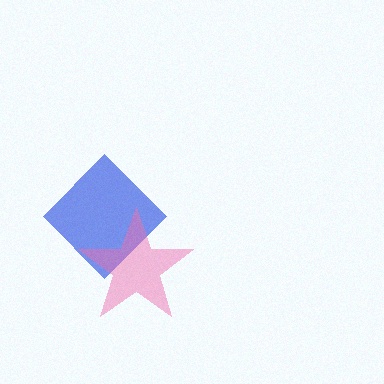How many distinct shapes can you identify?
There are 2 distinct shapes: a blue diamond, a pink star.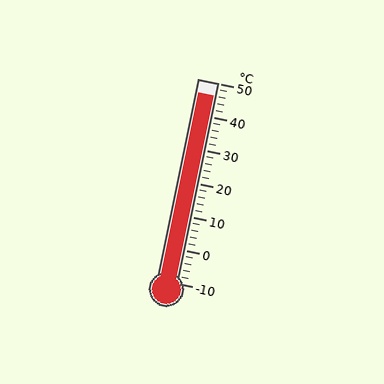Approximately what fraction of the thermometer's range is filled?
The thermometer is filled to approximately 95% of its range.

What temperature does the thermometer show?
The thermometer shows approximately 46°C.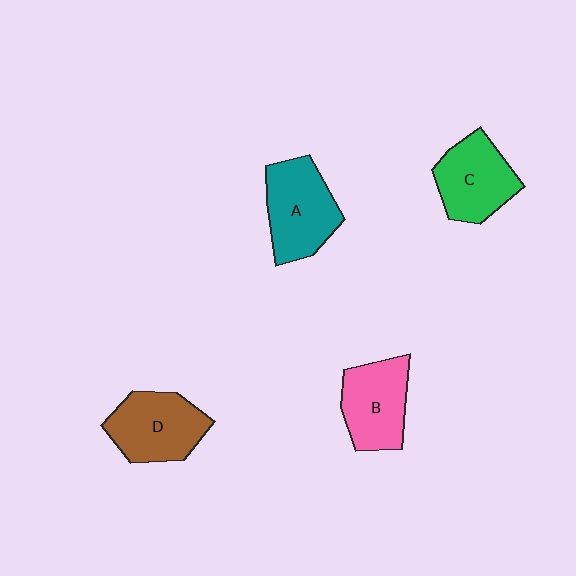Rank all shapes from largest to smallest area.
From largest to smallest: A (teal), D (brown), C (green), B (pink).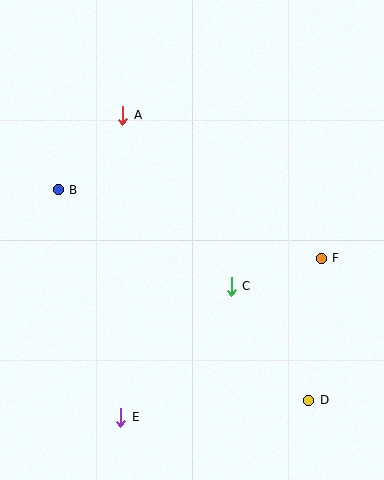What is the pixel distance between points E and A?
The distance between E and A is 302 pixels.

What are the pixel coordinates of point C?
Point C is at (231, 286).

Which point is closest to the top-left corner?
Point A is closest to the top-left corner.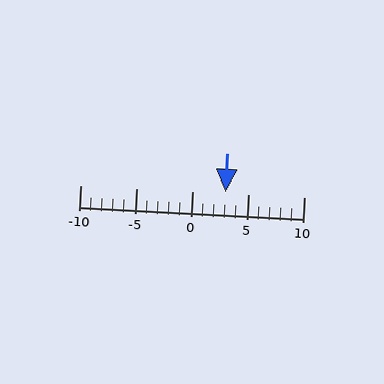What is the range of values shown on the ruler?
The ruler shows values from -10 to 10.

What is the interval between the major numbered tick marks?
The major tick marks are spaced 5 units apart.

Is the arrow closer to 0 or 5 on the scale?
The arrow is closer to 5.